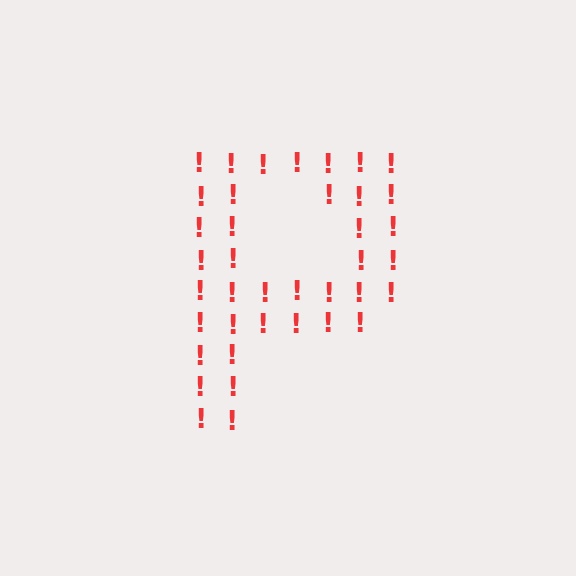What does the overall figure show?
The overall figure shows the letter P.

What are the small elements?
The small elements are exclamation marks.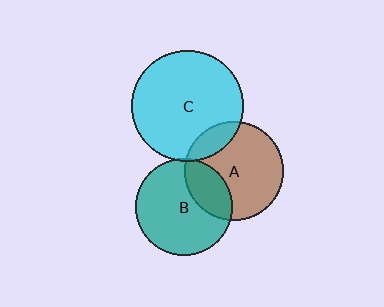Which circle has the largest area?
Circle C (cyan).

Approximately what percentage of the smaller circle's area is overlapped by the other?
Approximately 25%.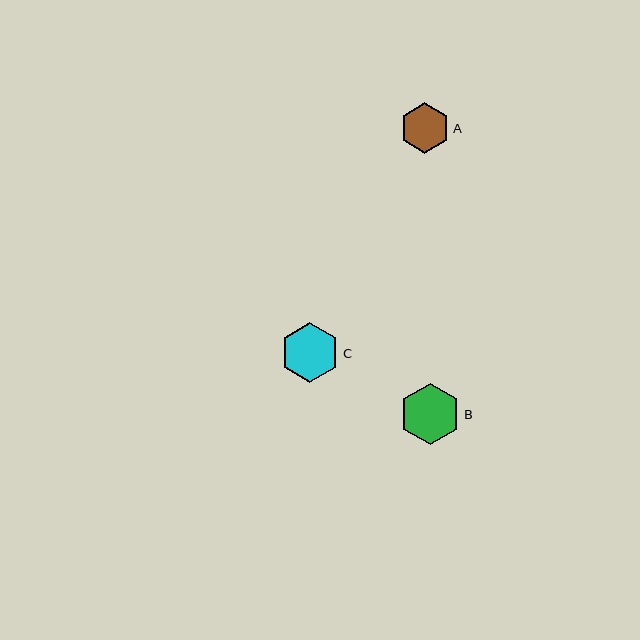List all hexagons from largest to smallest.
From largest to smallest: B, C, A.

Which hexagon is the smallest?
Hexagon A is the smallest with a size of approximately 50 pixels.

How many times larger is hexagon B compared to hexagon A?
Hexagon B is approximately 1.2 times the size of hexagon A.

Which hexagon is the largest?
Hexagon B is the largest with a size of approximately 61 pixels.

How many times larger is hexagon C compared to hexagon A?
Hexagon C is approximately 1.2 times the size of hexagon A.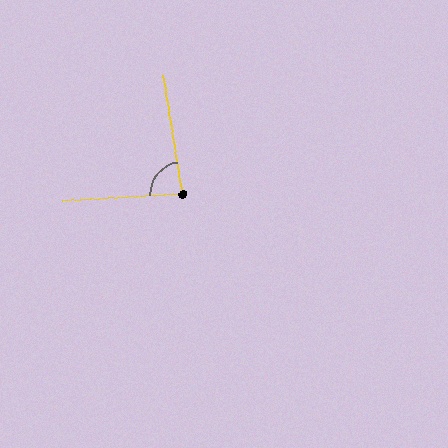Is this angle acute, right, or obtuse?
It is acute.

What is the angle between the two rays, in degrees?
Approximately 84 degrees.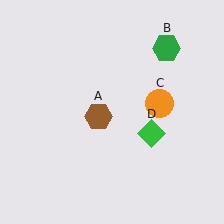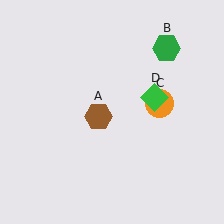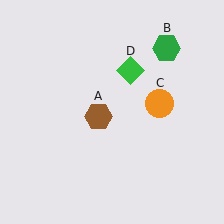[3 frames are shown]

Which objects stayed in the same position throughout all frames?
Brown hexagon (object A) and green hexagon (object B) and orange circle (object C) remained stationary.